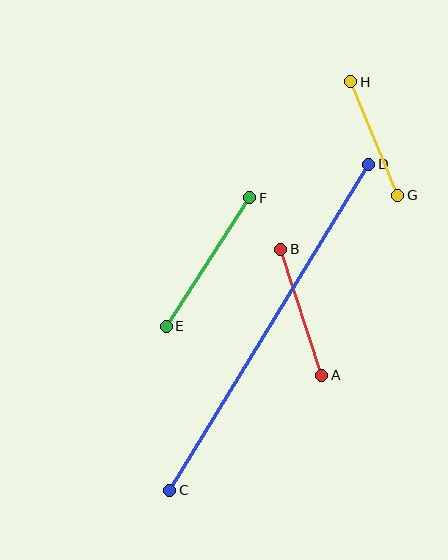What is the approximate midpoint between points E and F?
The midpoint is at approximately (208, 262) pixels.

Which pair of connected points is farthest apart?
Points C and D are farthest apart.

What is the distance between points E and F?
The distance is approximately 154 pixels.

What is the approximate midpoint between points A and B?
The midpoint is at approximately (301, 312) pixels.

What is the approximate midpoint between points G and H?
The midpoint is at approximately (374, 138) pixels.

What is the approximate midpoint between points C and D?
The midpoint is at approximately (269, 327) pixels.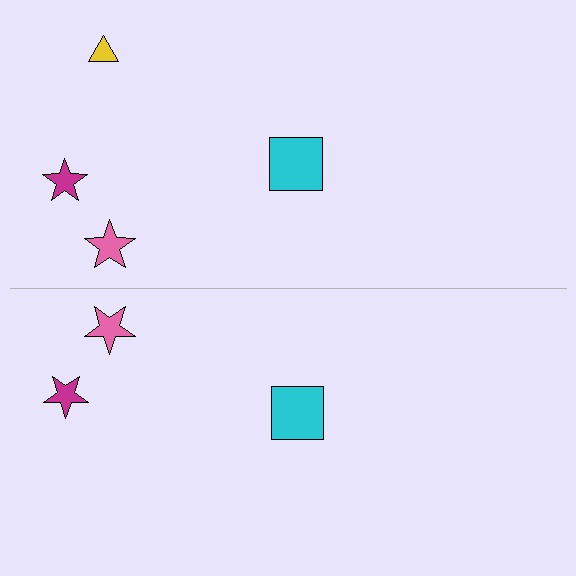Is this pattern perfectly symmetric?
No, the pattern is not perfectly symmetric. A yellow triangle is missing from the bottom side.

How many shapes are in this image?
There are 7 shapes in this image.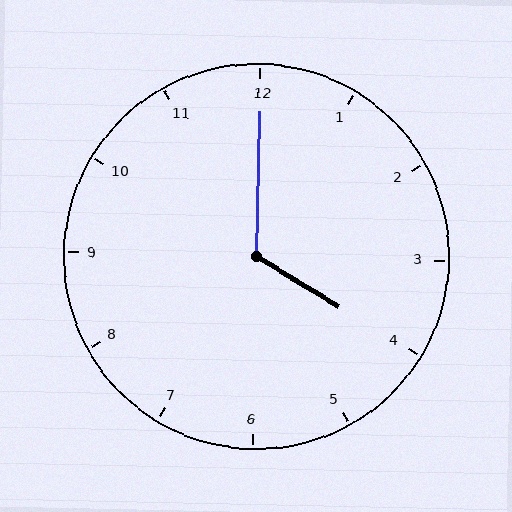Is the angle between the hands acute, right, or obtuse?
It is obtuse.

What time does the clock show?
4:00.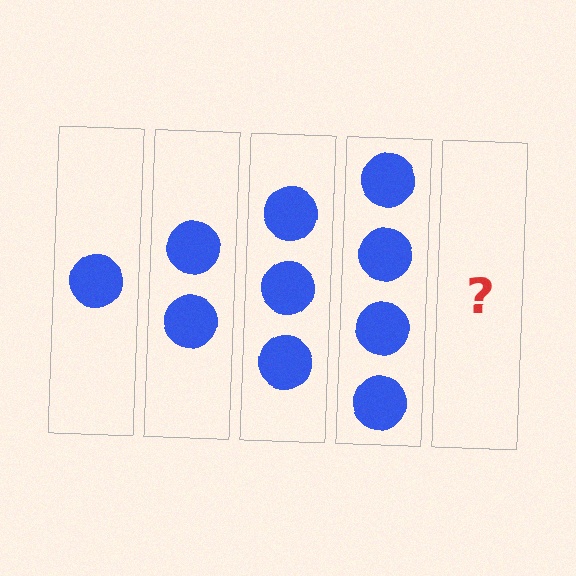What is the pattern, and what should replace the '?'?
The pattern is that each step adds one more circle. The '?' should be 5 circles.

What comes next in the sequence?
The next element should be 5 circles.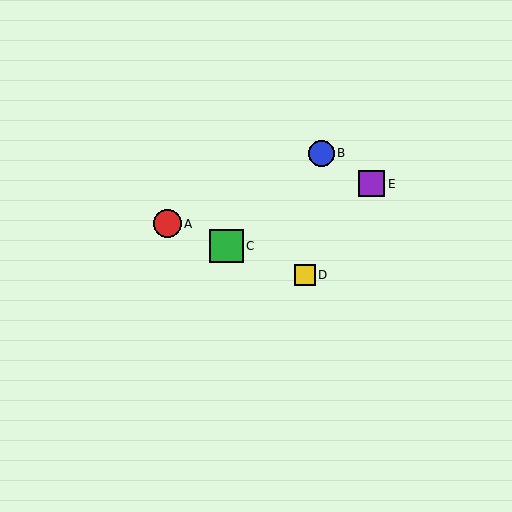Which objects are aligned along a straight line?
Objects A, C, D are aligned along a straight line.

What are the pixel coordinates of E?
Object E is at (372, 184).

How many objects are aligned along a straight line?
3 objects (A, C, D) are aligned along a straight line.